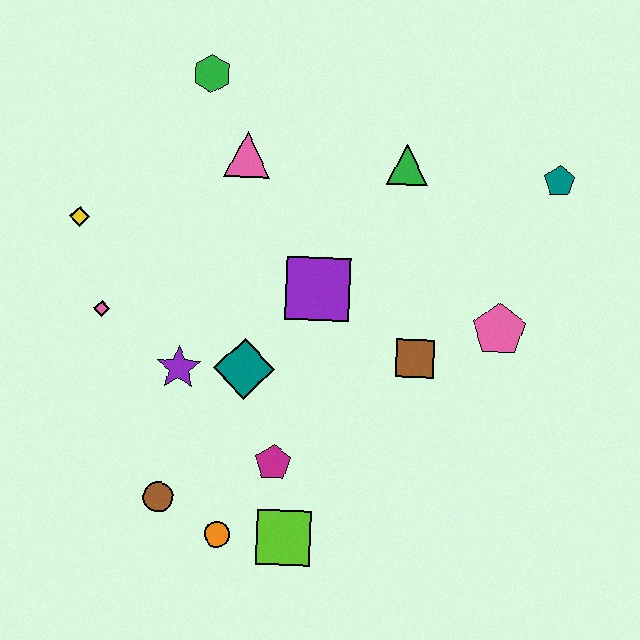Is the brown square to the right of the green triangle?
Yes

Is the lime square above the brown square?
No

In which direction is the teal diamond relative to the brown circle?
The teal diamond is above the brown circle.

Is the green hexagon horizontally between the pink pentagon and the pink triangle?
No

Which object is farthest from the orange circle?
The teal pentagon is farthest from the orange circle.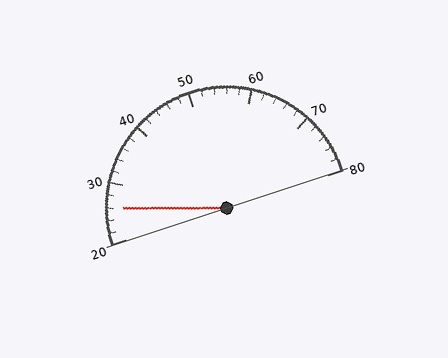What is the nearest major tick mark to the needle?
The nearest major tick mark is 30.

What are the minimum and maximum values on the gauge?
The gauge ranges from 20 to 80.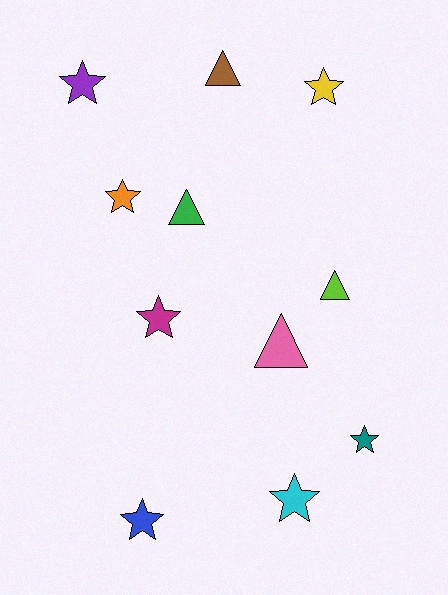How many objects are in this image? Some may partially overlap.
There are 11 objects.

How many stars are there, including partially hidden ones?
There are 7 stars.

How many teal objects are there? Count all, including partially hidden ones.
There is 1 teal object.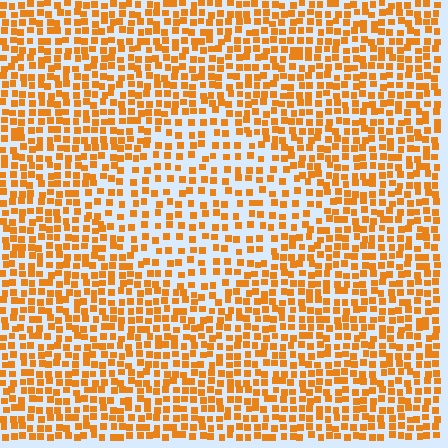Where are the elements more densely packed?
The elements are more densely packed outside the diamond boundary.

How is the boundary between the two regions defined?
The boundary is defined by a change in element density (approximately 1.7x ratio). All elements are the same color, size, and shape.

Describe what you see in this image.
The image contains small orange elements arranged at two different densities. A diamond-shaped region is visible where the elements are less densely packed than the surrounding area.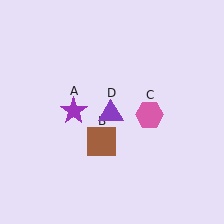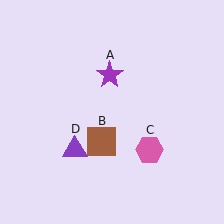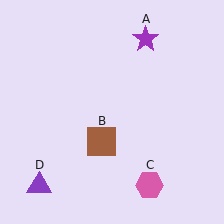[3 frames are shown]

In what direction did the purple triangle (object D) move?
The purple triangle (object D) moved down and to the left.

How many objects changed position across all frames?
3 objects changed position: purple star (object A), pink hexagon (object C), purple triangle (object D).